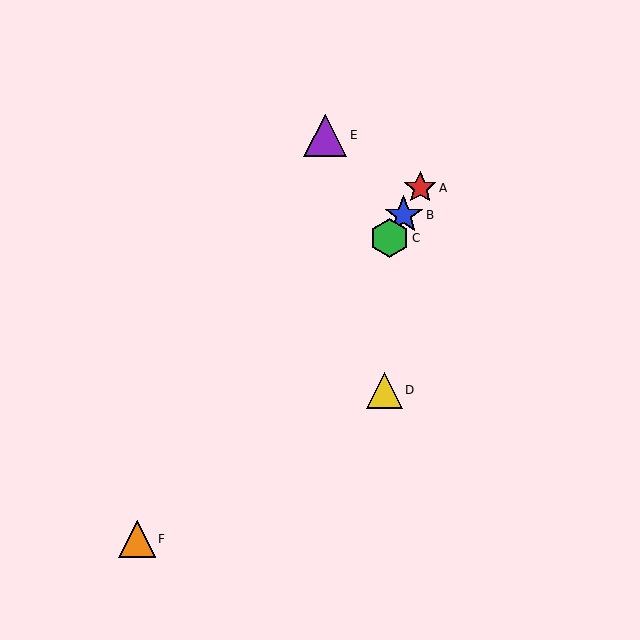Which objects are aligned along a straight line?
Objects A, B, C are aligned along a straight line.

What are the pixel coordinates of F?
Object F is at (137, 539).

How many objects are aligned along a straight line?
3 objects (A, B, C) are aligned along a straight line.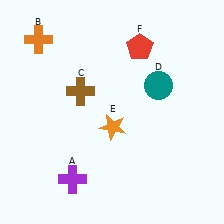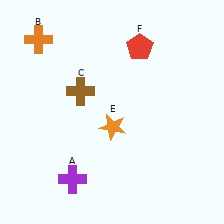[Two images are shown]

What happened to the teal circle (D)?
The teal circle (D) was removed in Image 2. It was in the top-right area of Image 1.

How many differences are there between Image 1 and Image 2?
There is 1 difference between the two images.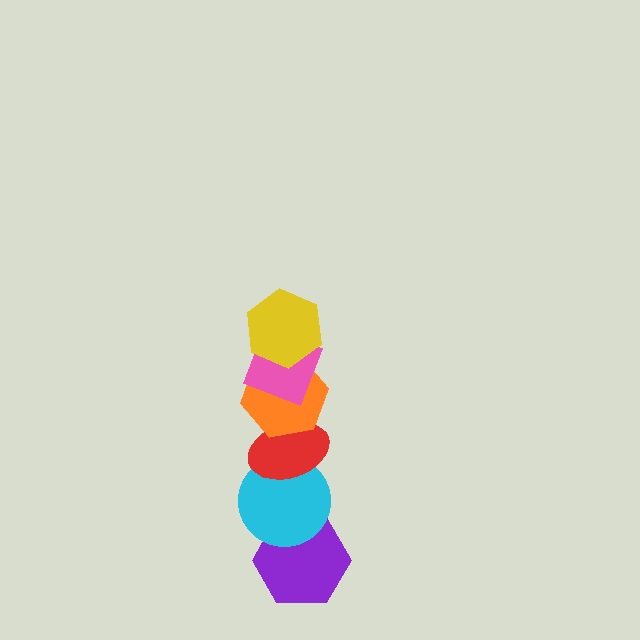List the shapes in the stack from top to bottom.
From top to bottom: the yellow hexagon, the pink diamond, the orange hexagon, the red ellipse, the cyan circle, the purple hexagon.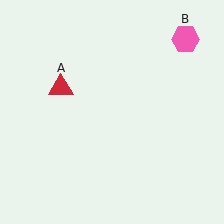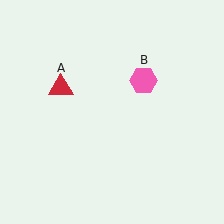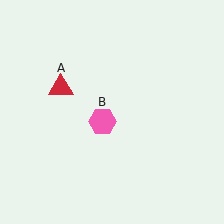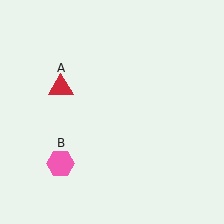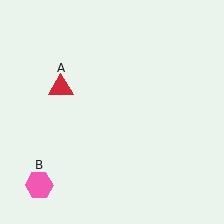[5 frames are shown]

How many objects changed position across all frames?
1 object changed position: pink hexagon (object B).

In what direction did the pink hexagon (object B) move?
The pink hexagon (object B) moved down and to the left.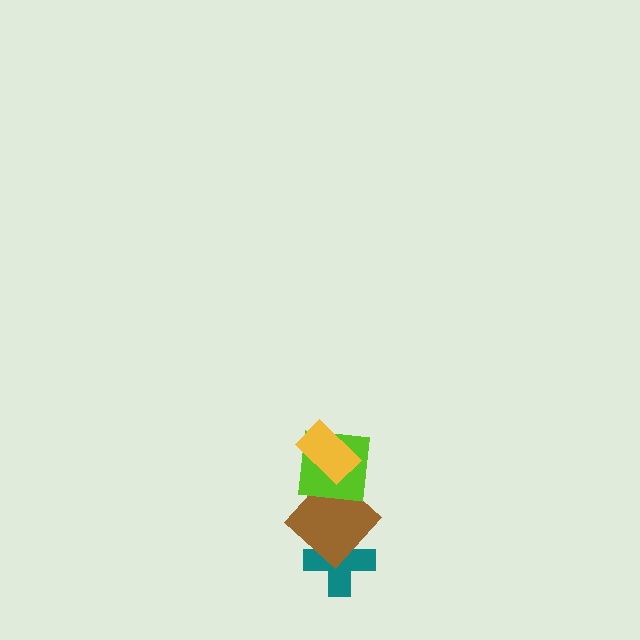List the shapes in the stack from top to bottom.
From top to bottom: the yellow rectangle, the lime square, the brown diamond, the teal cross.